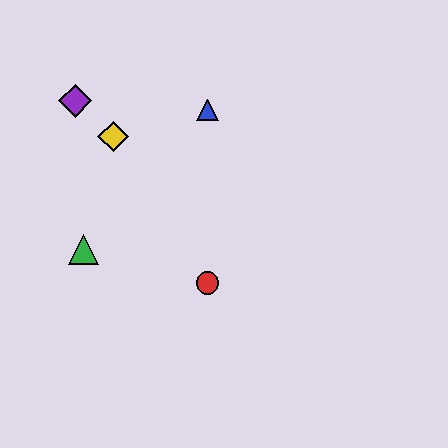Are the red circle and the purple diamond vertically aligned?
No, the red circle is at x≈208 and the purple diamond is at x≈75.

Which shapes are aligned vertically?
The red circle, the blue triangle are aligned vertically.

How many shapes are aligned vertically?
2 shapes (the red circle, the blue triangle) are aligned vertically.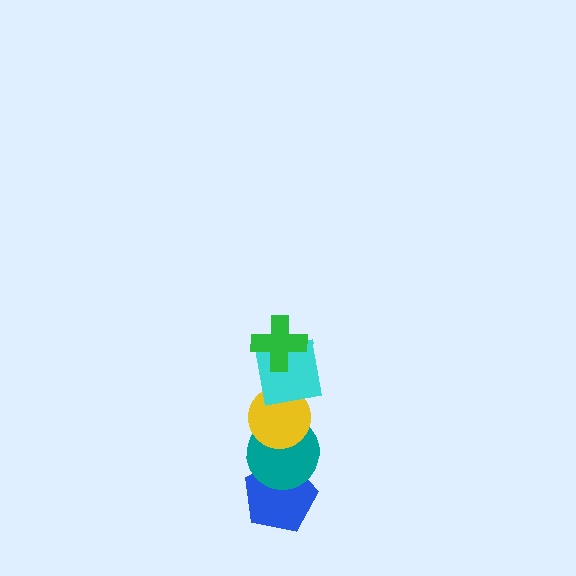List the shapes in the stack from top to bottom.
From top to bottom: the green cross, the cyan square, the yellow circle, the teal circle, the blue pentagon.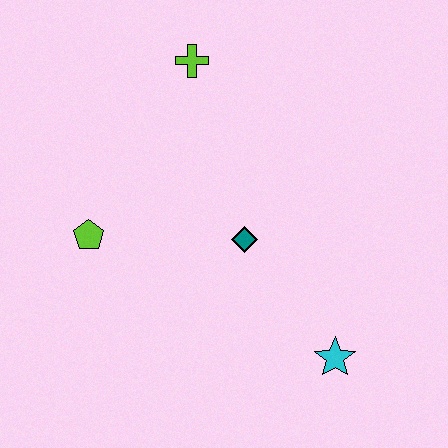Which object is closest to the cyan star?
The teal diamond is closest to the cyan star.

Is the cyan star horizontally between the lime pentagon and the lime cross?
No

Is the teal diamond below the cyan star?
No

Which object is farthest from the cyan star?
The lime cross is farthest from the cyan star.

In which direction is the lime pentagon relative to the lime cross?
The lime pentagon is below the lime cross.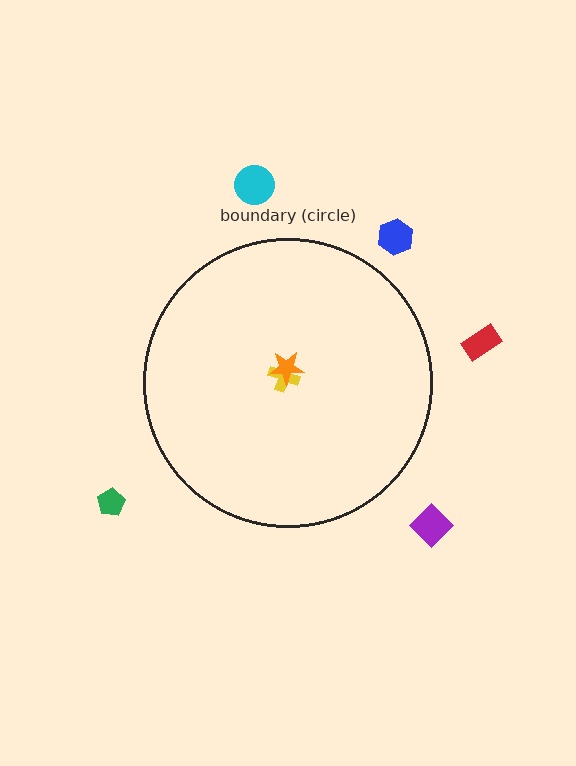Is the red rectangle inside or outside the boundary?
Outside.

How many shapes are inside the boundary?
2 inside, 5 outside.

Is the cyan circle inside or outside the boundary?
Outside.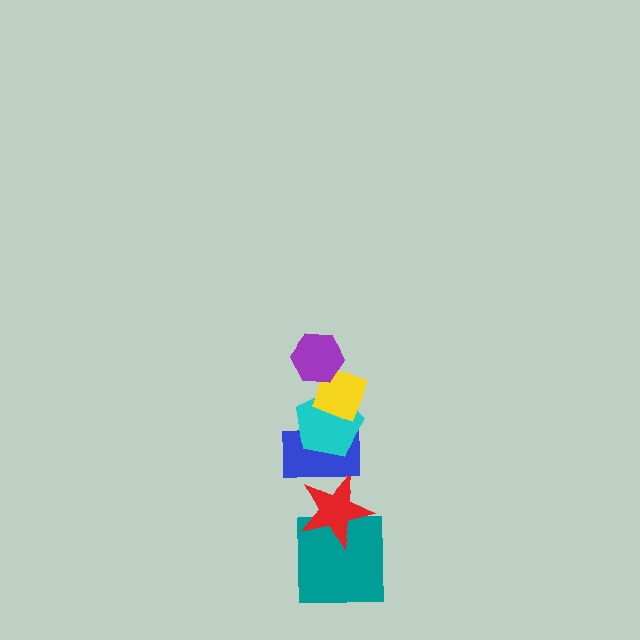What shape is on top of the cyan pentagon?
The yellow diamond is on top of the cyan pentagon.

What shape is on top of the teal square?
The red star is on top of the teal square.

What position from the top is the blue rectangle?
The blue rectangle is 4th from the top.